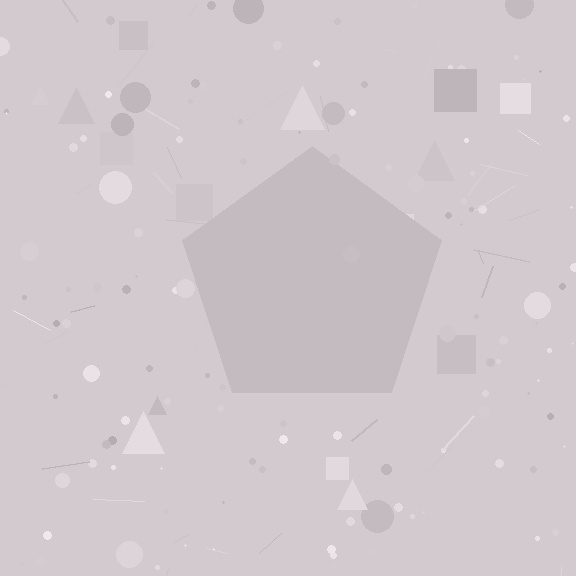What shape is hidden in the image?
A pentagon is hidden in the image.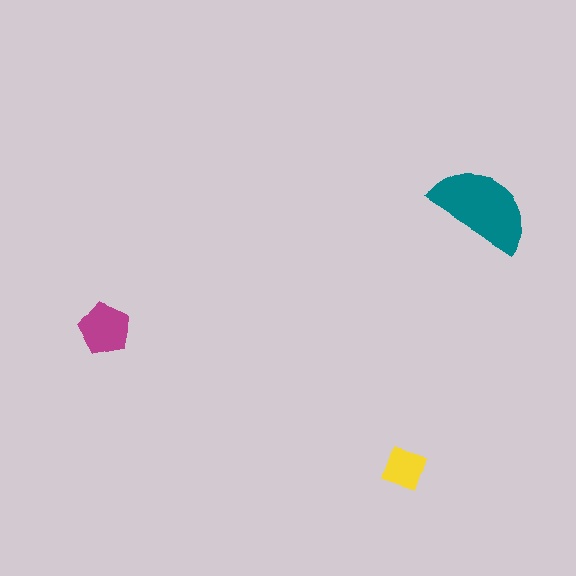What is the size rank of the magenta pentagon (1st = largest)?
2nd.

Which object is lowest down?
The yellow diamond is bottommost.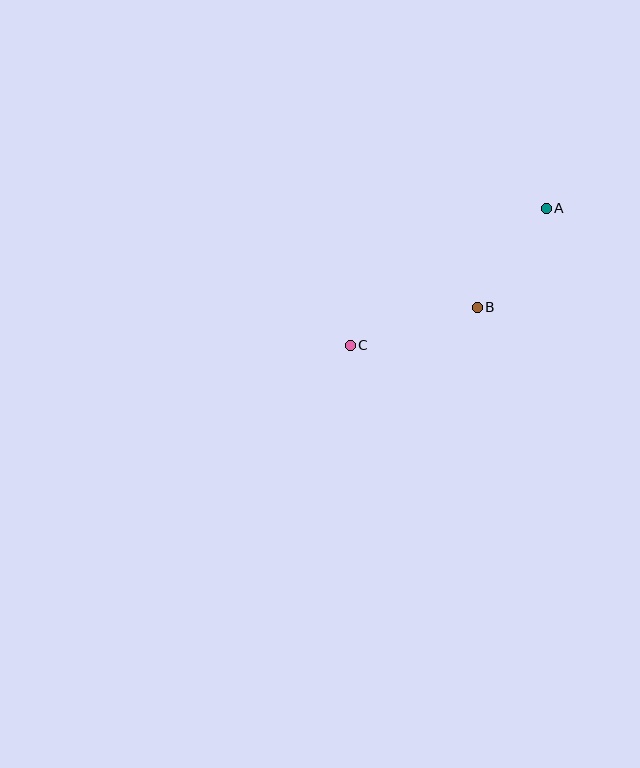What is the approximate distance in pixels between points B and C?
The distance between B and C is approximately 133 pixels.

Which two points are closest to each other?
Points A and B are closest to each other.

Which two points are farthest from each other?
Points A and C are farthest from each other.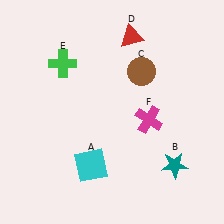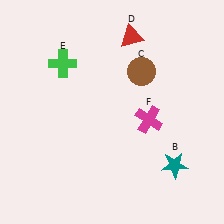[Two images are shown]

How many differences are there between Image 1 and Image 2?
There is 1 difference between the two images.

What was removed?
The cyan square (A) was removed in Image 2.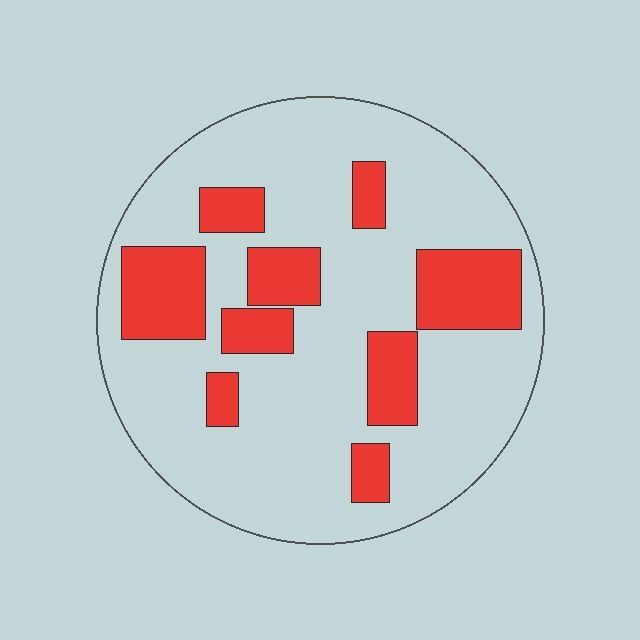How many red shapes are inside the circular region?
9.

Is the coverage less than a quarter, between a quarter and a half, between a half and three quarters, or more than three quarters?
Less than a quarter.